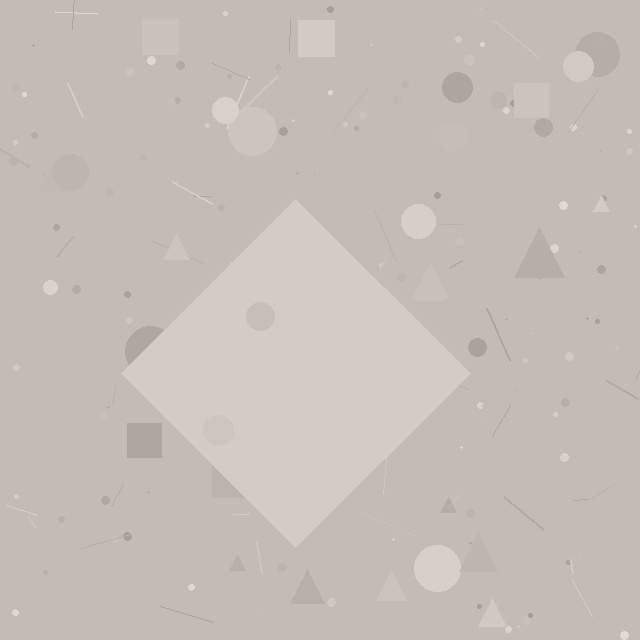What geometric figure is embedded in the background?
A diamond is embedded in the background.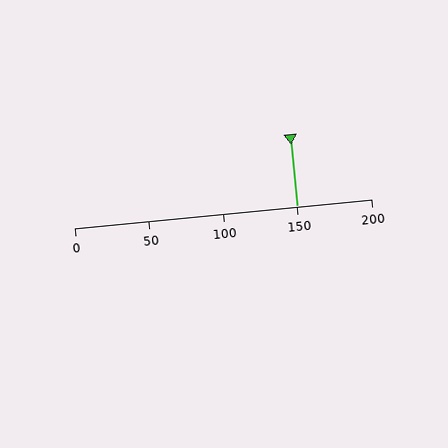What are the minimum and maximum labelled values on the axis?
The axis runs from 0 to 200.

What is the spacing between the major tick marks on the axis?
The major ticks are spaced 50 apart.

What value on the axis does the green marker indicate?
The marker indicates approximately 150.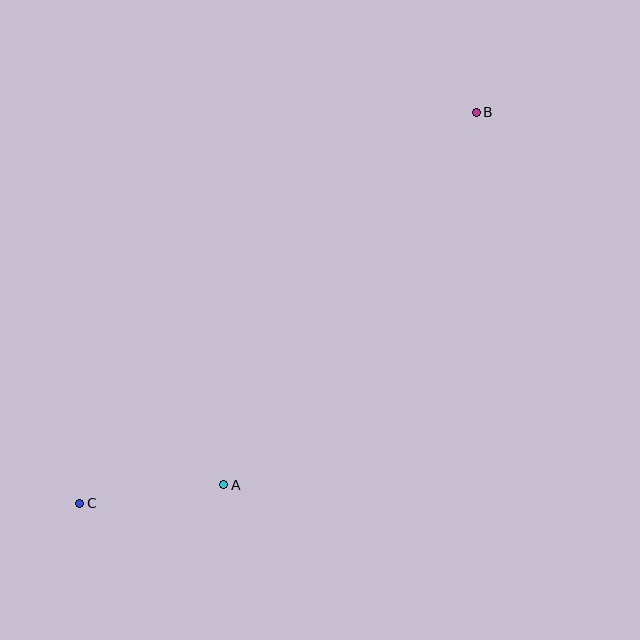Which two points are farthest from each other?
Points B and C are farthest from each other.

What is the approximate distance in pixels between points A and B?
The distance between A and B is approximately 450 pixels.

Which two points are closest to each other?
Points A and C are closest to each other.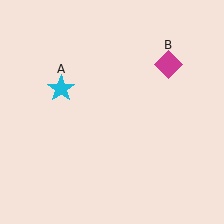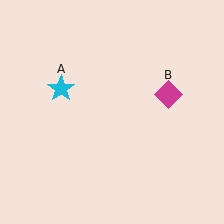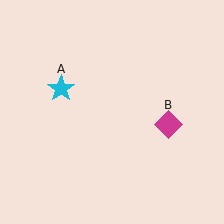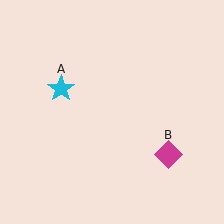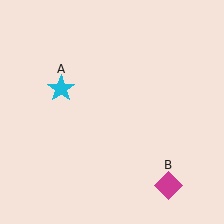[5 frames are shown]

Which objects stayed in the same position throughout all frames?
Cyan star (object A) remained stationary.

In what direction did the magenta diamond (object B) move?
The magenta diamond (object B) moved down.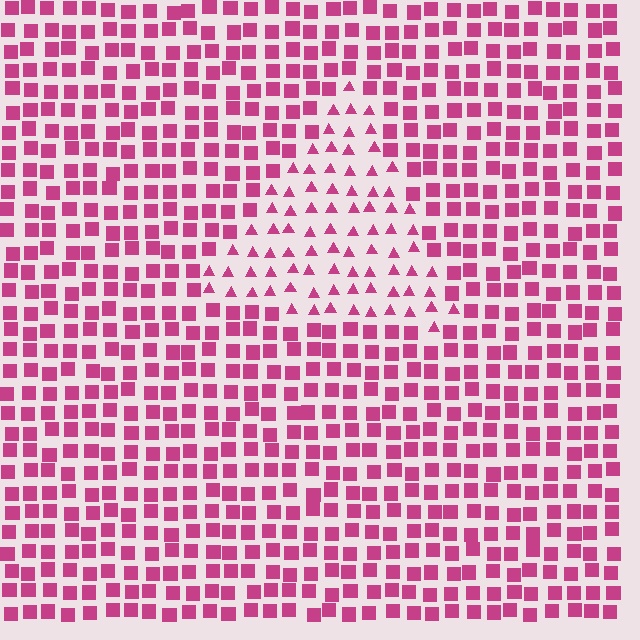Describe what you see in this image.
The image is filled with small magenta elements arranged in a uniform grid. A triangle-shaped region contains triangles, while the surrounding area contains squares. The boundary is defined purely by the change in element shape.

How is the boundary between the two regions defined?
The boundary is defined by a change in element shape: triangles inside vs. squares outside. All elements share the same color and spacing.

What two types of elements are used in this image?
The image uses triangles inside the triangle region and squares outside it.